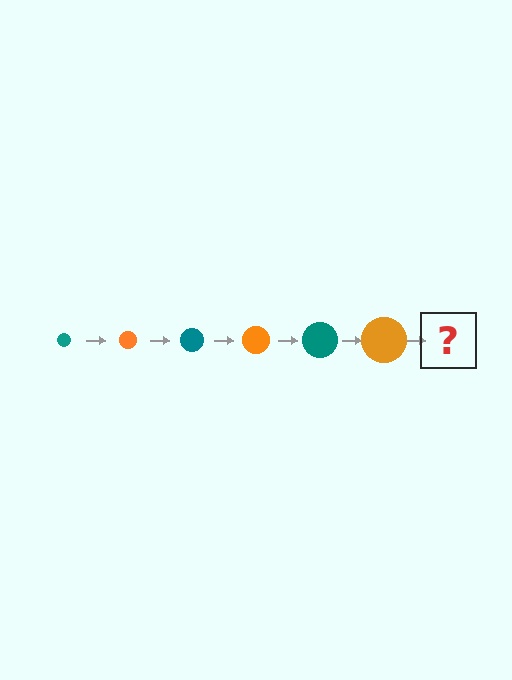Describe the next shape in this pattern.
It should be a teal circle, larger than the previous one.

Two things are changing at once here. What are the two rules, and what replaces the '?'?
The two rules are that the circle grows larger each step and the color cycles through teal and orange. The '?' should be a teal circle, larger than the previous one.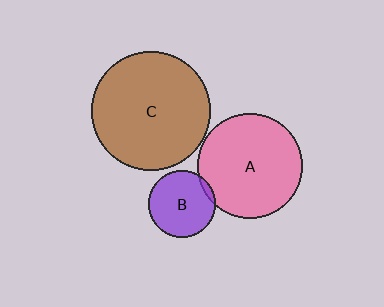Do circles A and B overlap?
Yes.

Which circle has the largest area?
Circle C (brown).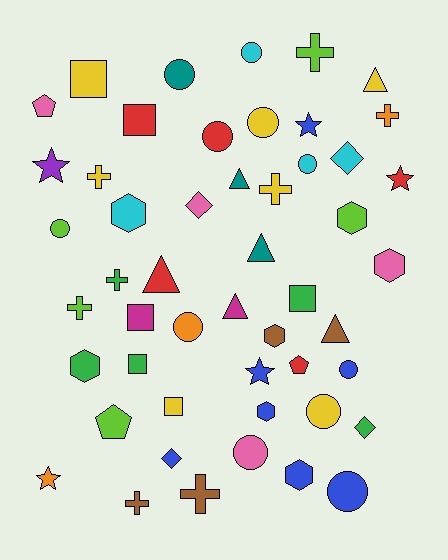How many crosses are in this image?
There are 8 crosses.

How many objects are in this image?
There are 50 objects.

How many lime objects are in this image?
There are 5 lime objects.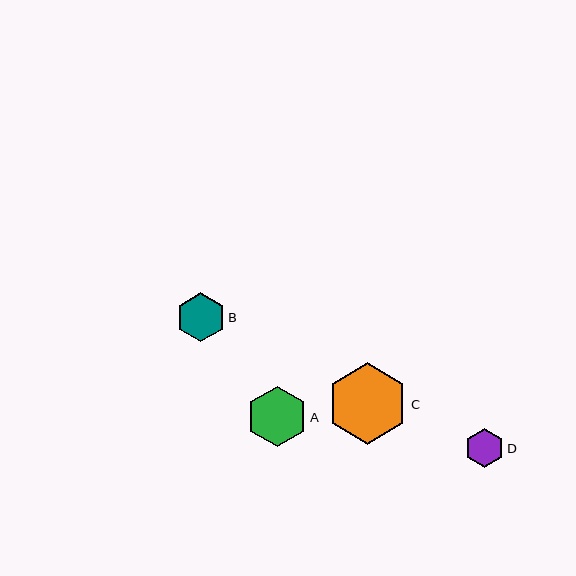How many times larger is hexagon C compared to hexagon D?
Hexagon C is approximately 2.1 times the size of hexagon D.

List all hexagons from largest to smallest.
From largest to smallest: C, A, B, D.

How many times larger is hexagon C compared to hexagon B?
Hexagon C is approximately 1.7 times the size of hexagon B.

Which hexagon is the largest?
Hexagon C is the largest with a size of approximately 81 pixels.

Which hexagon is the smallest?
Hexagon D is the smallest with a size of approximately 39 pixels.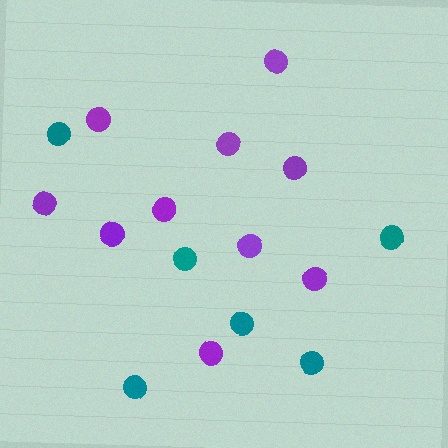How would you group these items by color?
There are 2 groups: one group of teal circles (6) and one group of purple circles (10).